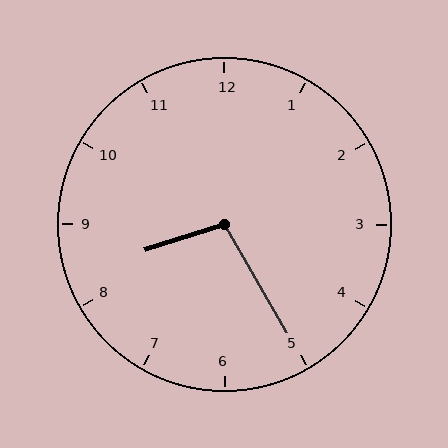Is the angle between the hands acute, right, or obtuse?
It is obtuse.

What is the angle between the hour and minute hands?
Approximately 102 degrees.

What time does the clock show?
8:25.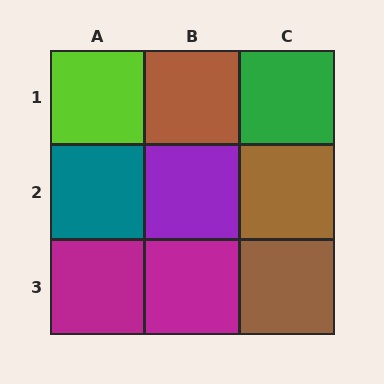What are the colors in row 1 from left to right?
Lime, brown, green.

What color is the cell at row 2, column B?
Purple.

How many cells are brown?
3 cells are brown.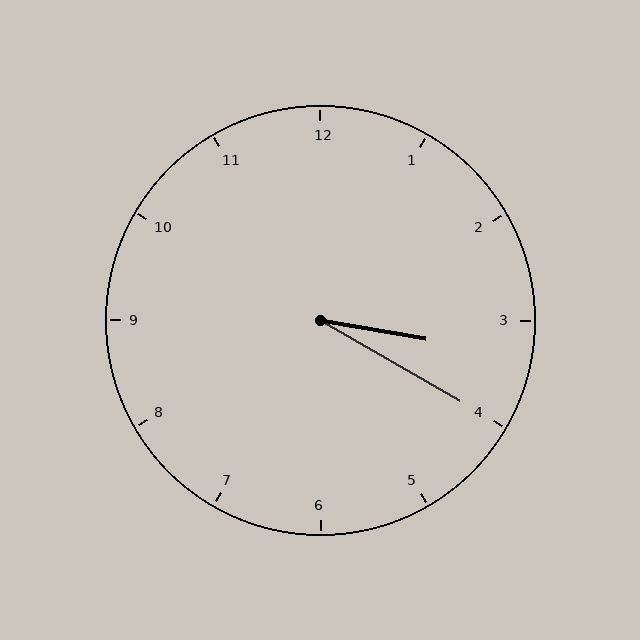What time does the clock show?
3:20.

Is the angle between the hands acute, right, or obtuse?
It is acute.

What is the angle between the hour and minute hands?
Approximately 20 degrees.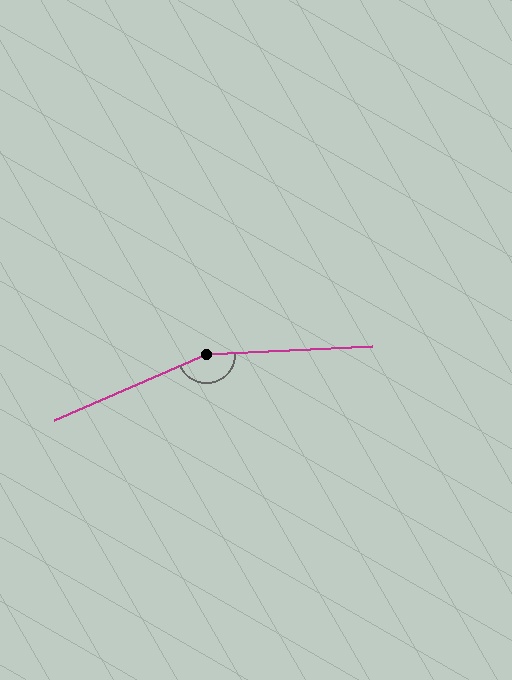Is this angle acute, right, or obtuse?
It is obtuse.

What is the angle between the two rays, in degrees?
Approximately 160 degrees.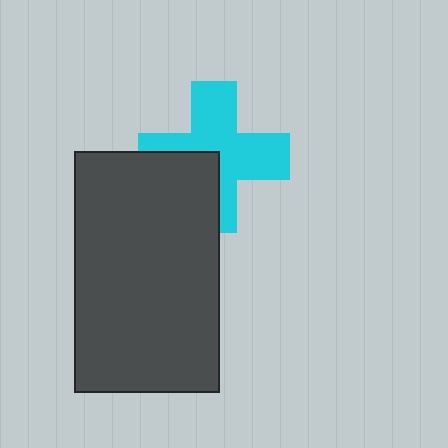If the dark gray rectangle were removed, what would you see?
You would see the complete cyan cross.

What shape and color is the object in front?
The object in front is a dark gray rectangle.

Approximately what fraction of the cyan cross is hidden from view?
Roughly 32% of the cyan cross is hidden behind the dark gray rectangle.